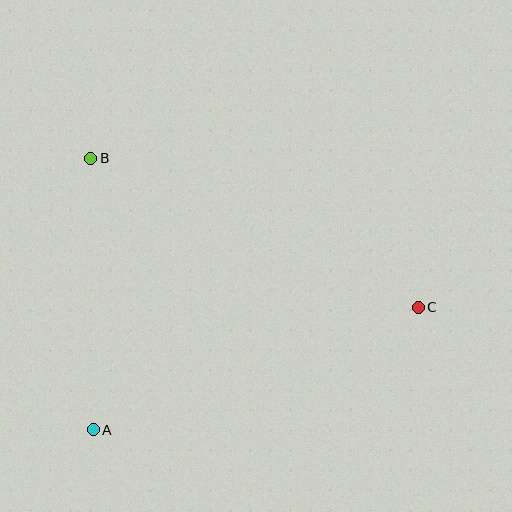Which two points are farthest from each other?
Points B and C are farthest from each other.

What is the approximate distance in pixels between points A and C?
The distance between A and C is approximately 347 pixels.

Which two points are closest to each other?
Points A and B are closest to each other.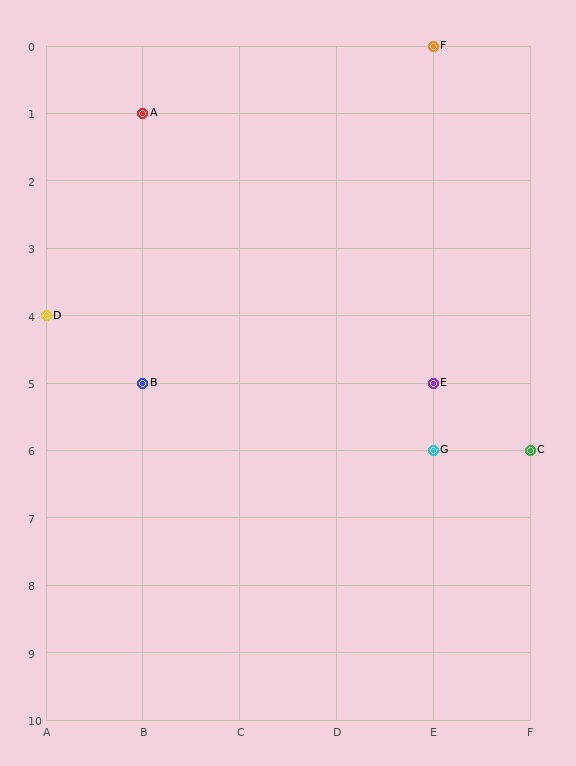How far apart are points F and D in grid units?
Points F and D are 4 columns and 4 rows apart (about 5.7 grid units diagonally).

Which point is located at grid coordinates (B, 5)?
Point B is at (B, 5).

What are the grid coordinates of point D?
Point D is at grid coordinates (A, 4).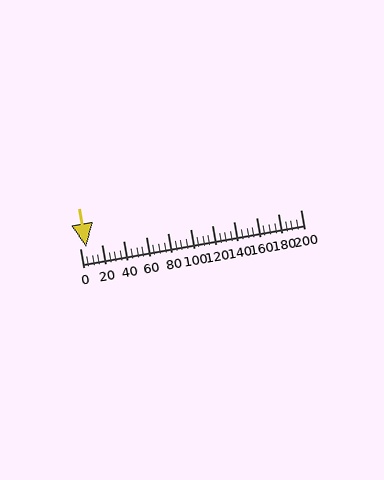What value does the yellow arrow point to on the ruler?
The yellow arrow points to approximately 6.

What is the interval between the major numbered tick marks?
The major tick marks are spaced 20 units apart.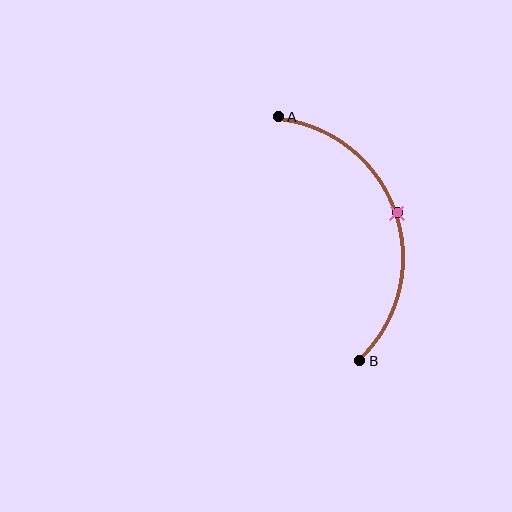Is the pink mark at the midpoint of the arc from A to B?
Yes. The pink mark lies on the arc at equal arc-length from both A and B — it is the arc midpoint.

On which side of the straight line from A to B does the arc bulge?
The arc bulges to the right of the straight line connecting A and B.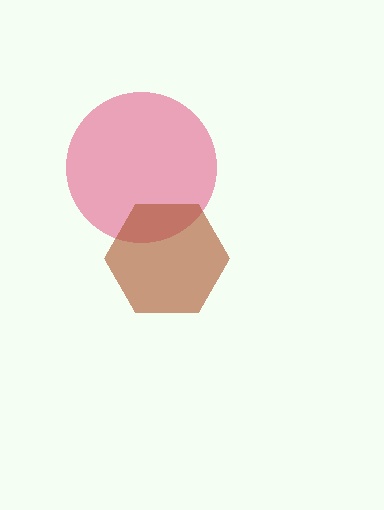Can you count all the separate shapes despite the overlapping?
Yes, there are 2 separate shapes.